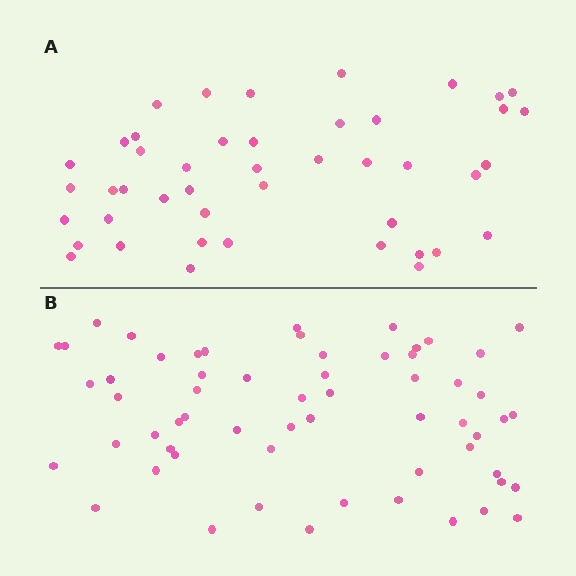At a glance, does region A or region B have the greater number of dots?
Region B (the bottom region) has more dots.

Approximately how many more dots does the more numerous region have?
Region B has approximately 15 more dots than region A.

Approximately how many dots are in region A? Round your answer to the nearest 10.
About 40 dots. (The exact count is 45, which rounds to 40.)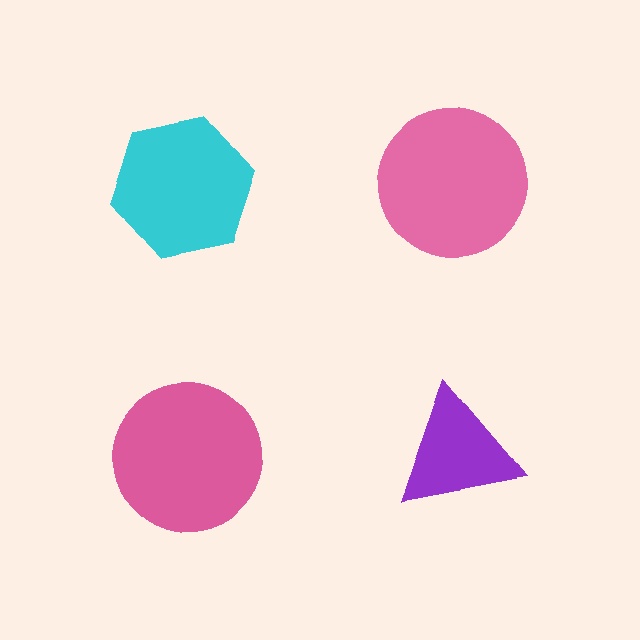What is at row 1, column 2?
A pink circle.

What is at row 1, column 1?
A cyan hexagon.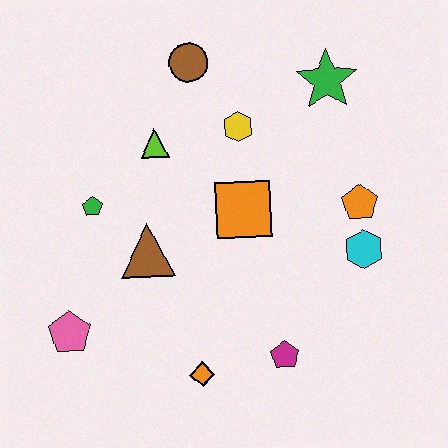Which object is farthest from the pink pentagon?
The green star is farthest from the pink pentagon.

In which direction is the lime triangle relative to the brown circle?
The lime triangle is below the brown circle.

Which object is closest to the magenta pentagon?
The orange diamond is closest to the magenta pentagon.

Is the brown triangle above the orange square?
No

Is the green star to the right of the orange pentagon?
No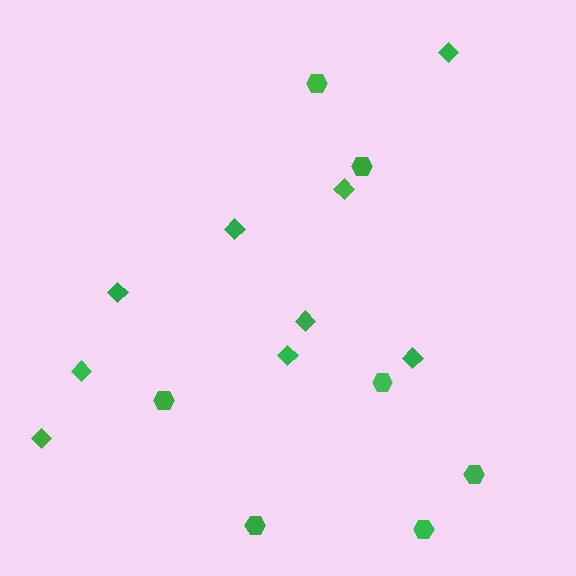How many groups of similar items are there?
There are 2 groups: one group of diamonds (9) and one group of hexagons (7).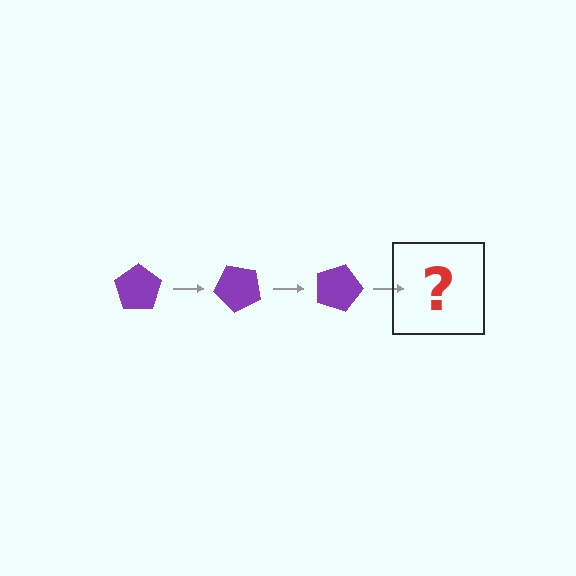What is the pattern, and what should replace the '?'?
The pattern is that the pentagon rotates 45 degrees each step. The '?' should be a purple pentagon rotated 135 degrees.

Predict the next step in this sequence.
The next step is a purple pentagon rotated 135 degrees.